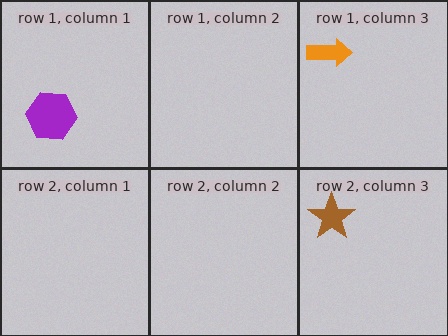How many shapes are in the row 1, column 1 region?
1.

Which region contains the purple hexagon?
The row 1, column 1 region.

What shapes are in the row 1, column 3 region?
The orange arrow.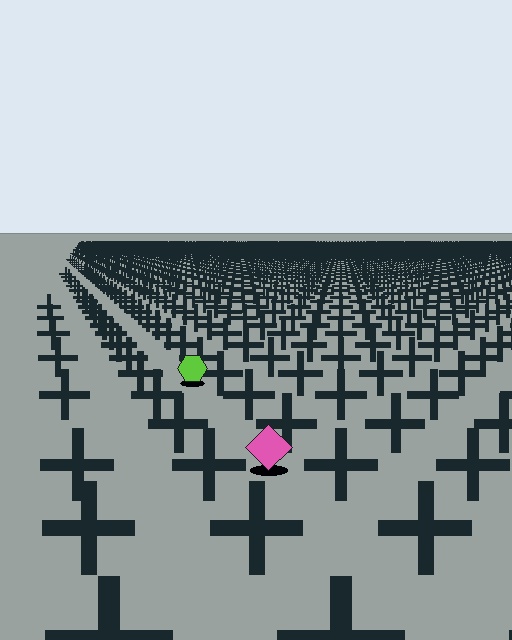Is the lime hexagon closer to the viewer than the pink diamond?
No. The pink diamond is closer — you can tell from the texture gradient: the ground texture is coarser near it.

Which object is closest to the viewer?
The pink diamond is closest. The texture marks near it are larger and more spread out.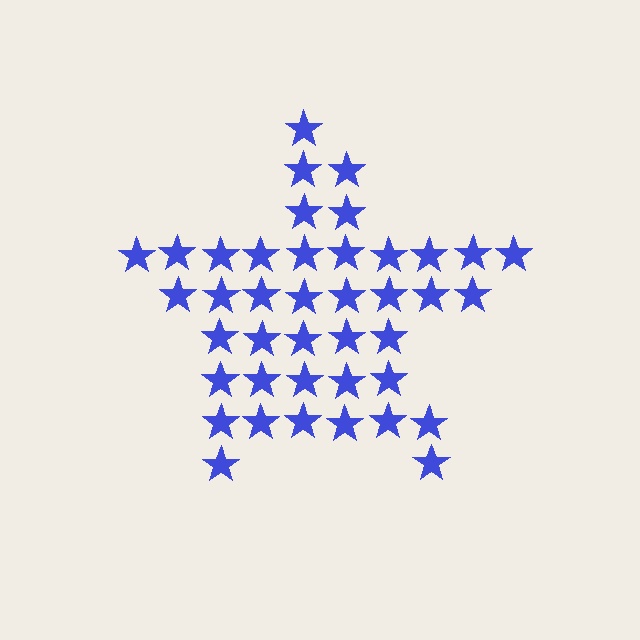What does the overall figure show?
The overall figure shows a star.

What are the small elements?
The small elements are stars.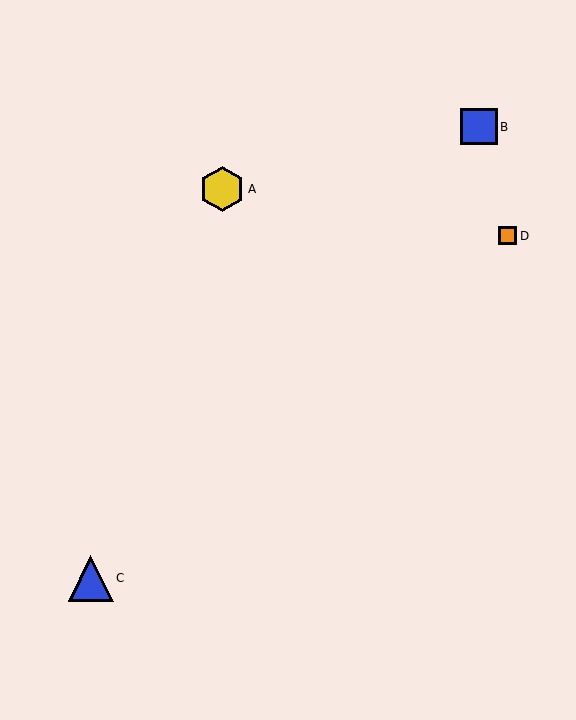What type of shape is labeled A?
Shape A is a yellow hexagon.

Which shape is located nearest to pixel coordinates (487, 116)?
The blue square (labeled B) at (479, 127) is nearest to that location.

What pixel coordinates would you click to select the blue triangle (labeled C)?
Click at (91, 578) to select the blue triangle C.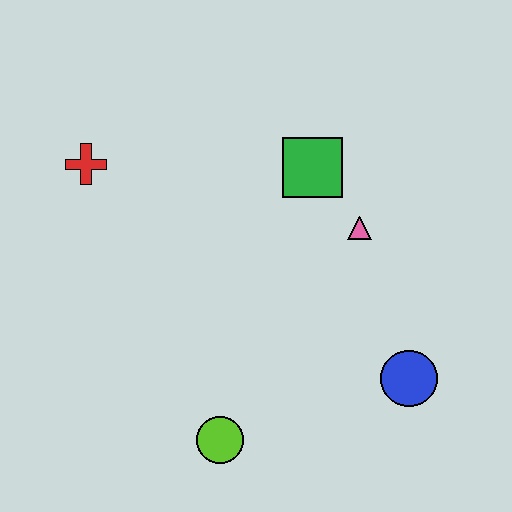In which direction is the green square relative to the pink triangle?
The green square is above the pink triangle.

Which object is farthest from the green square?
The lime circle is farthest from the green square.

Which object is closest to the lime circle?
The blue circle is closest to the lime circle.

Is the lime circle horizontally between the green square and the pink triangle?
No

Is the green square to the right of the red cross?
Yes